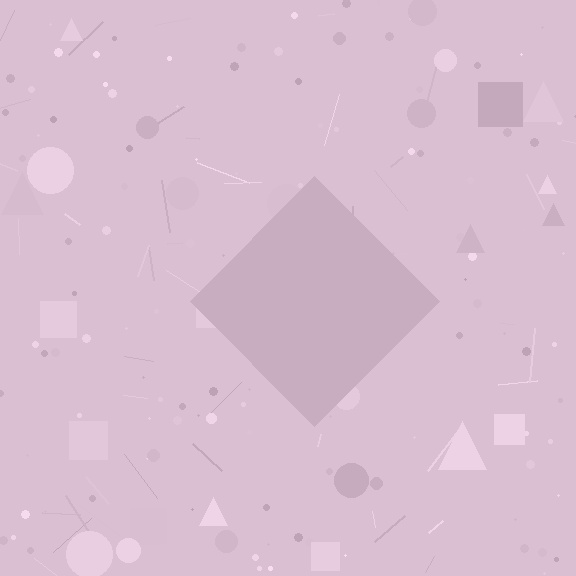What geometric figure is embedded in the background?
A diamond is embedded in the background.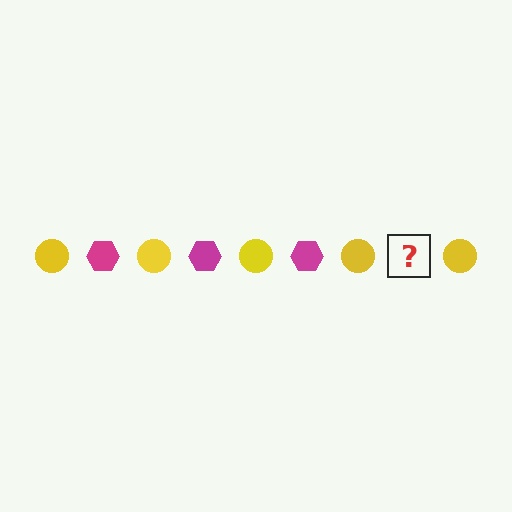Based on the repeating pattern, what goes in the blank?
The blank should be a magenta hexagon.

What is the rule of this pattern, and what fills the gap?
The rule is that the pattern alternates between yellow circle and magenta hexagon. The gap should be filled with a magenta hexagon.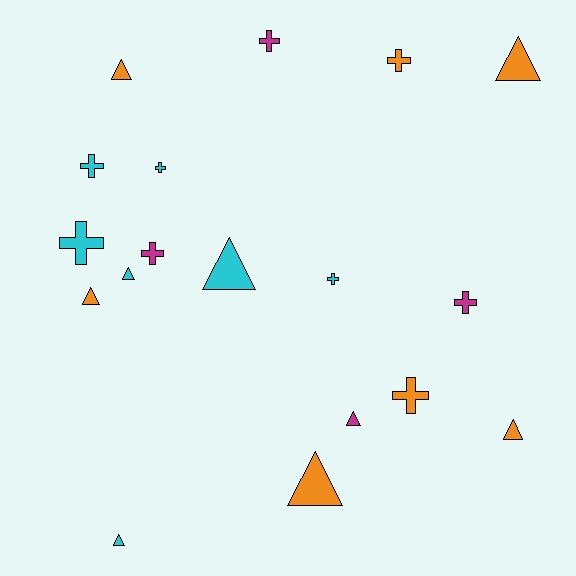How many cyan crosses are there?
There are 4 cyan crosses.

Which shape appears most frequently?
Cross, with 9 objects.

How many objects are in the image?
There are 18 objects.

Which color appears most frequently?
Orange, with 7 objects.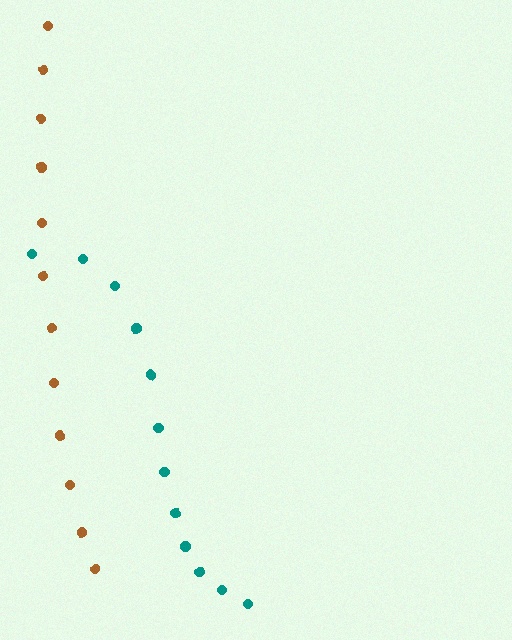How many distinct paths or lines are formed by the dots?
There are 2 distinct paths.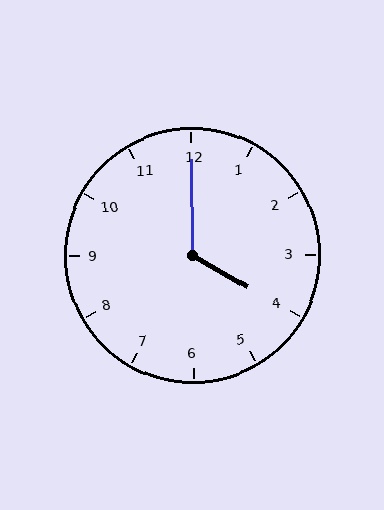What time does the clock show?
4:00.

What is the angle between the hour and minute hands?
Approximately 120 degrees.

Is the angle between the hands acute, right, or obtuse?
It is obtuse.